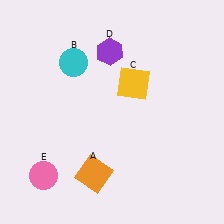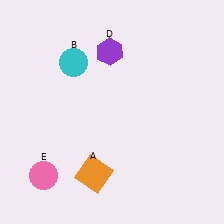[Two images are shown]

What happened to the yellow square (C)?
The yellow square (C) was removed in Image 2. It was in the top-right area of Image 1.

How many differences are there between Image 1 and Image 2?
There is 1 difference between the two images.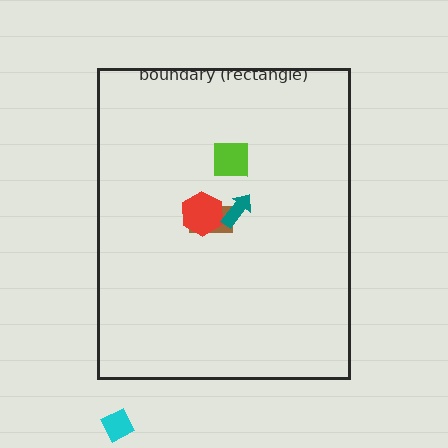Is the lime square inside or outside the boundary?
Inside.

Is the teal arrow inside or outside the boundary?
Inside.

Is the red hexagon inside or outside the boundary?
Inside.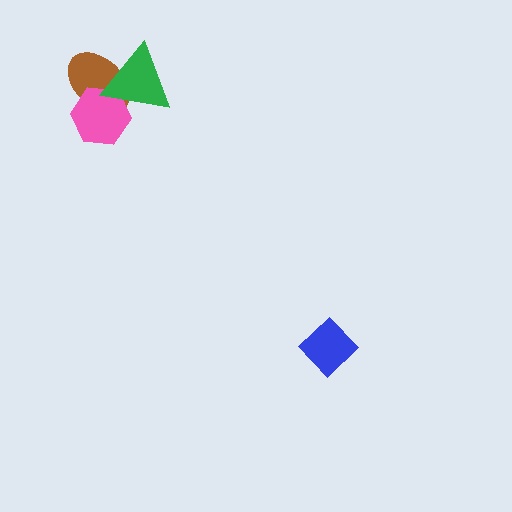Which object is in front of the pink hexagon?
The green triangle is in front of the pink hexagon.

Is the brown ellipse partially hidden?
Yes, it is partially covered by another shape.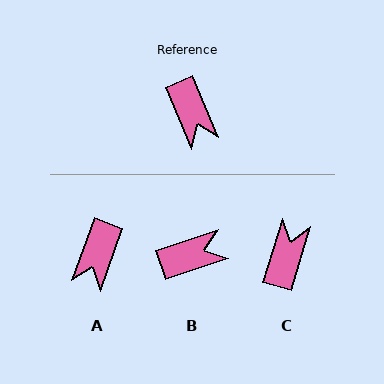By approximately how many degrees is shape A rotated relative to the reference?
Approximately 43 degrees clockwise.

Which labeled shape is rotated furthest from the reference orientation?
C, about 140 degrees away.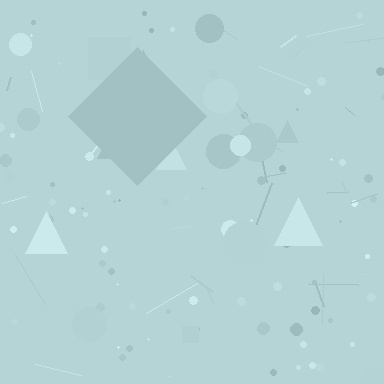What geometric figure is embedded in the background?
A diamond is embedded in the background.